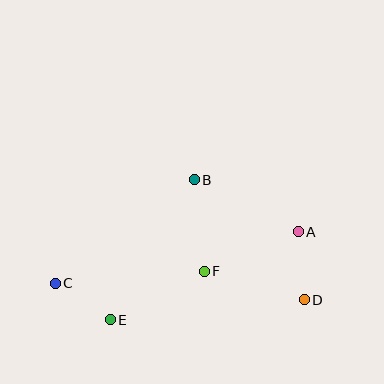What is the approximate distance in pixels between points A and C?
The distance between A and C is approximately 248 pixels.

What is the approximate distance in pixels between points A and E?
The distance between A and E is approximately 208 pixels.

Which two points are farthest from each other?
Points C and D are farthest from each other.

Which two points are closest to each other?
Points C and E are closest to each other.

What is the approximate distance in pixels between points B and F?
The distance between B and F is approximately 92 pixels.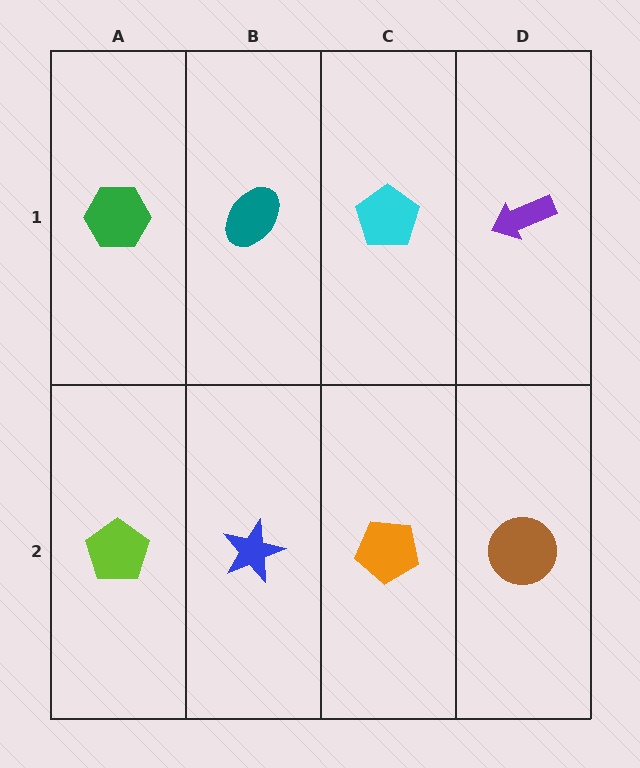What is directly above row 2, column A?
A green hexagon.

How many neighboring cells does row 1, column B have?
3.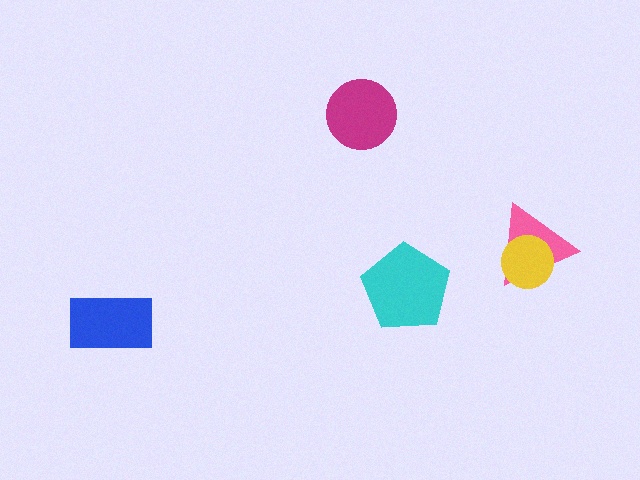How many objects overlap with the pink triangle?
1 object overlaps with the pink triangle.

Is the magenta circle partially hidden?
No, no other shape covers it.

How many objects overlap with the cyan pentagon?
0 objects overlap with the cyan pentagon.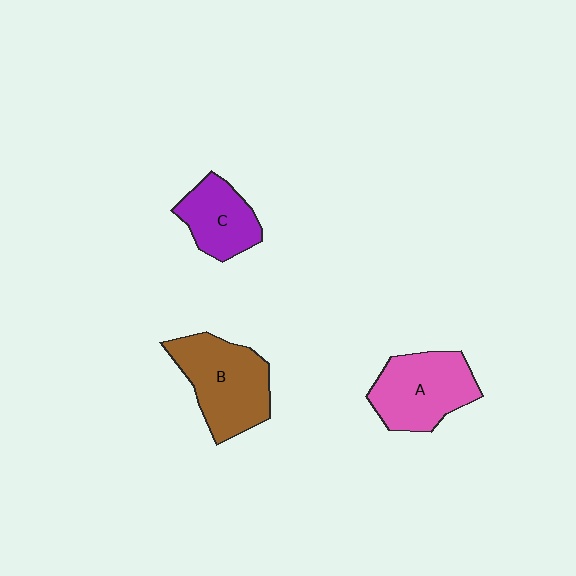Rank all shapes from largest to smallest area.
From largest to smallest: B (brown), A (pink), C (purple).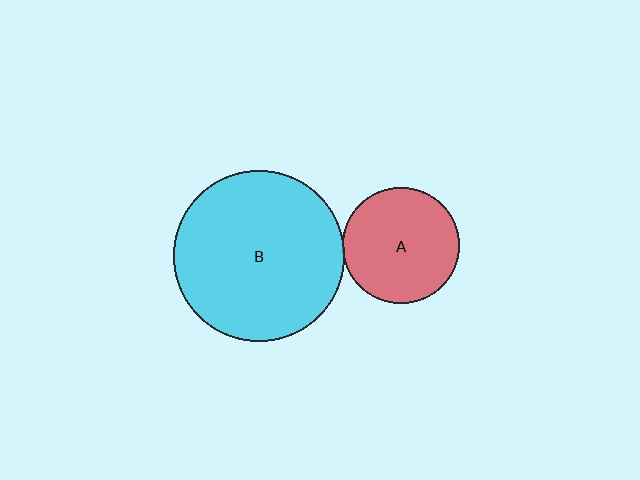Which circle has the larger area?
Circle B (cyan).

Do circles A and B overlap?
Yes.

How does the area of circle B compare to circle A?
Approximately 2.1 times.